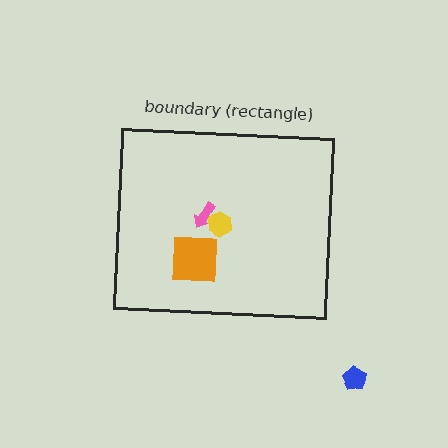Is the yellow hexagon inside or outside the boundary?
Inside.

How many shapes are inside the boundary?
3 inside, 1 outside.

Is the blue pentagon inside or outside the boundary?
Outside.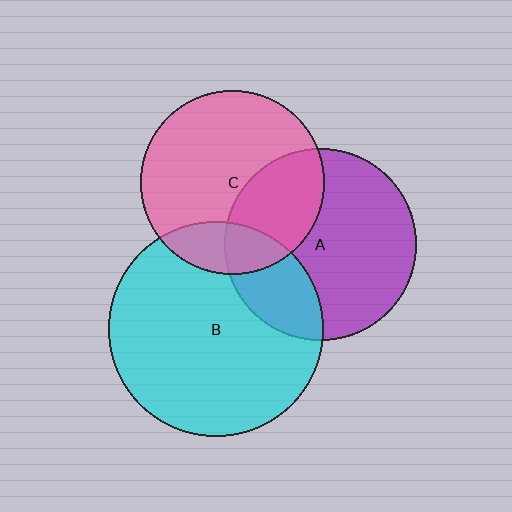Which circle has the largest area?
Circle B (cyan).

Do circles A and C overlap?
Yes.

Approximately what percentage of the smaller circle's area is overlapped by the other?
Approximately 35%.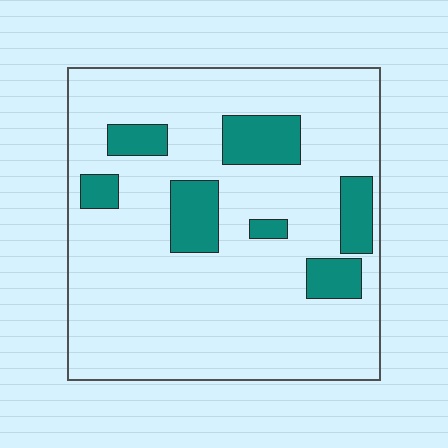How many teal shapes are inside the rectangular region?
7.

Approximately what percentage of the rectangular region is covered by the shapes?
Approximately 15%.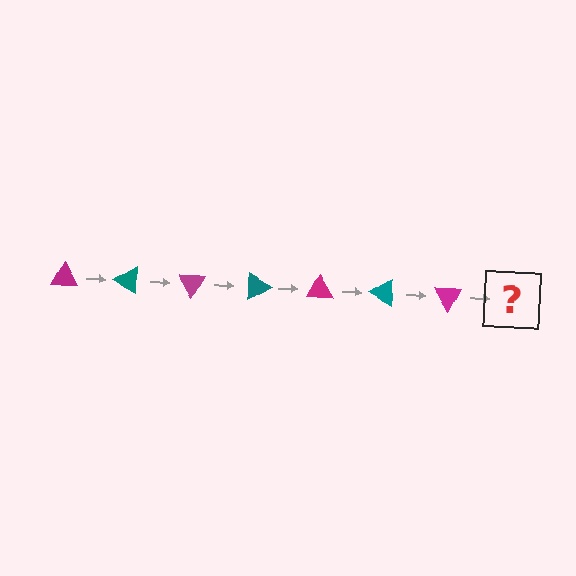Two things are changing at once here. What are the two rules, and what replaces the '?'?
The two rules are that it rotates 30 degrees each step and the color cycles through magenta and teal. The '?' should be a teal triangle, rotated 210 degrees from the start.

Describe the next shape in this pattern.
It should be a teal triangle, rotated 210 degrees from the start.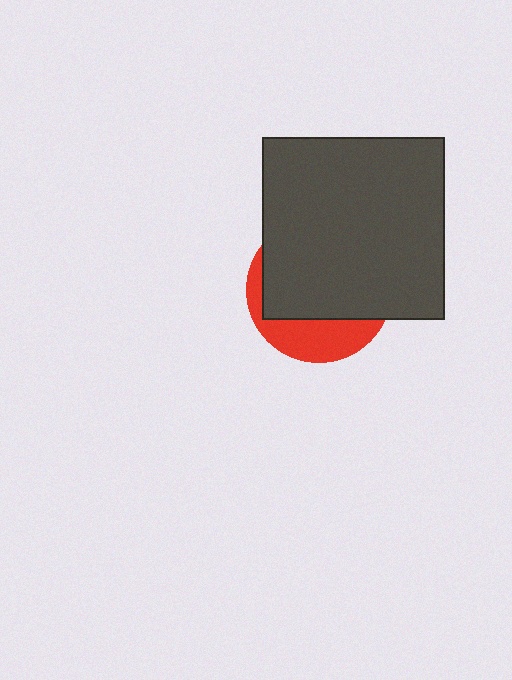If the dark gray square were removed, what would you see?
You would see the complete red circle.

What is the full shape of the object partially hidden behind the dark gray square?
The partially hidden object is a red circle.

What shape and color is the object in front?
The object in front is a dark gray square.